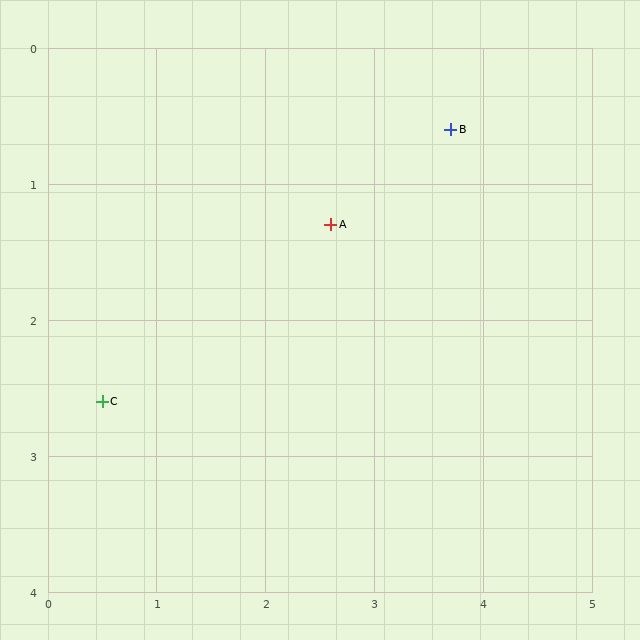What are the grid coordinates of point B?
Point B is at approximately (3.7, 0.6).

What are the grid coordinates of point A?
Point A is at approximately (2.6, 1.3).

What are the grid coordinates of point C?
Point C is at approximately (0.5, 2.6).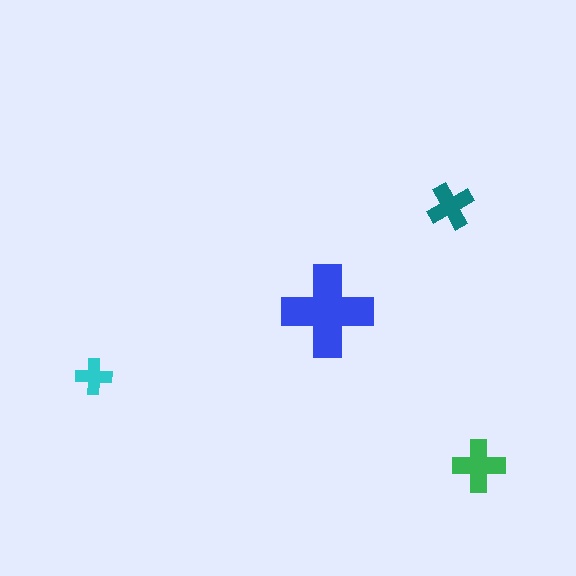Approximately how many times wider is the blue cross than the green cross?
About 2 times wider.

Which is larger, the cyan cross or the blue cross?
The blue one.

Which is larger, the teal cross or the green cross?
The green one.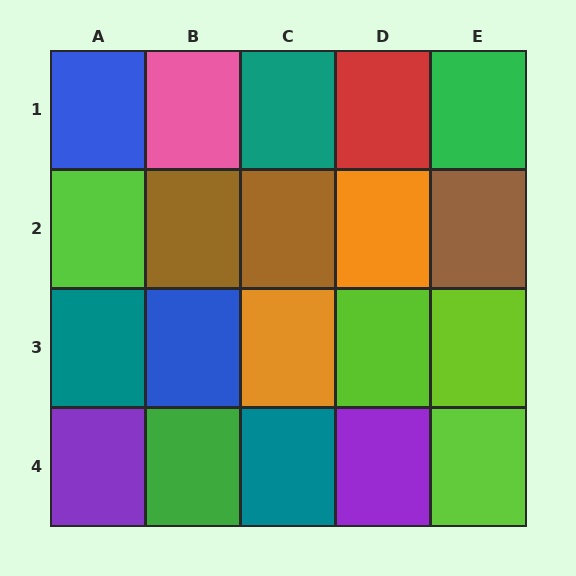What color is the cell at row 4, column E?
Lime.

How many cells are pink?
1 cell is pink.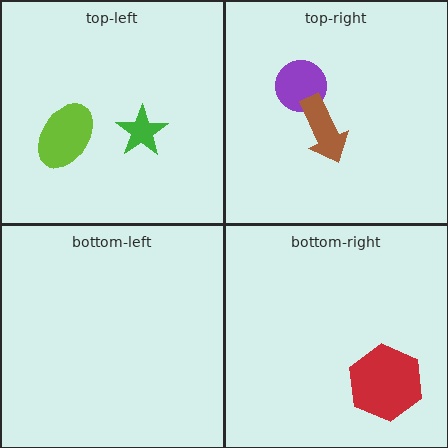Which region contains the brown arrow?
The top-right region.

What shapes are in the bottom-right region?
The red hexagon.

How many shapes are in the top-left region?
2.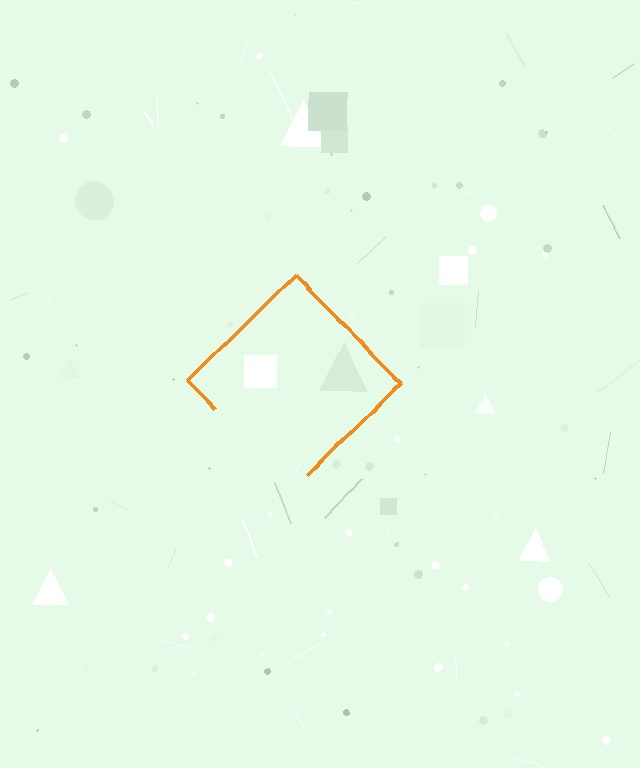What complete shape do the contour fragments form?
The contour fragments form a diamond.